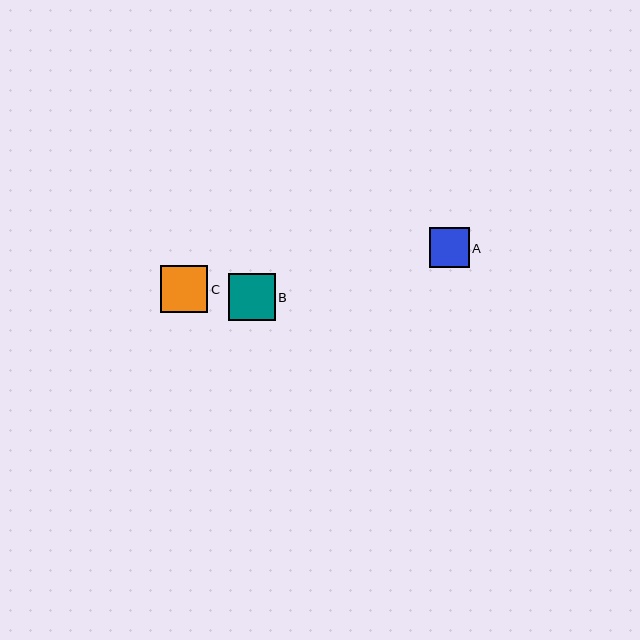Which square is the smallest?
Square A is the smallest with a size of approximately 40 pixels.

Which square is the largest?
Square C is the largest with a size of approximately 47 pixels.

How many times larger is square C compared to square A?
Square C is approximately 1.2 times the size of square A.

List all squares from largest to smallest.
From largest to smallest: C, B, A.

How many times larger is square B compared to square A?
Square B is approximately 1.2 times the size of square A.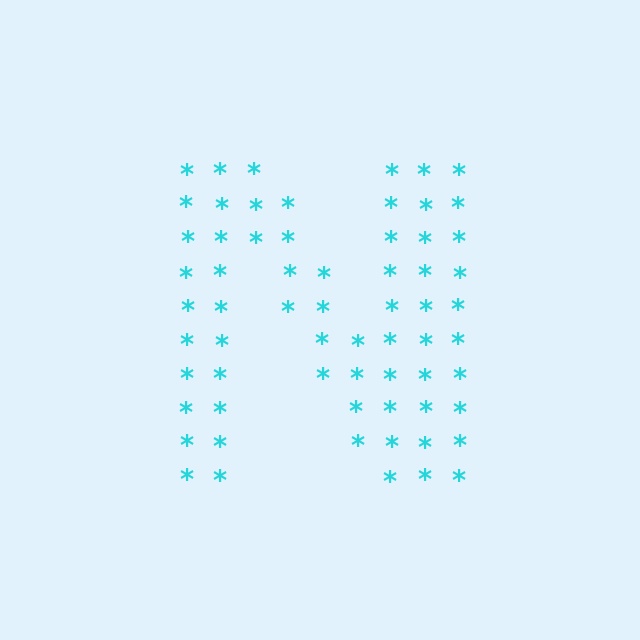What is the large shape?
The large shape is the letter N.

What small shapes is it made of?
It is made of small asterisks.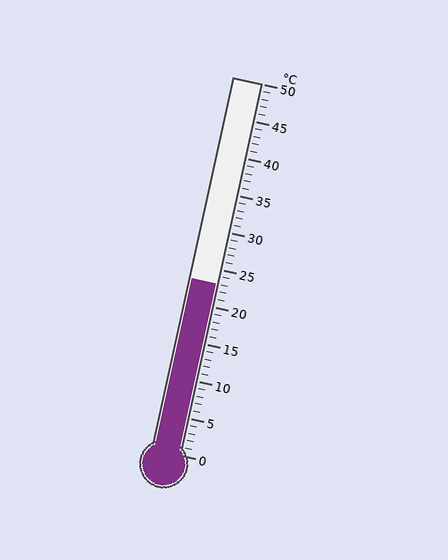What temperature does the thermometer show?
The thermometer shows approximately 23°C.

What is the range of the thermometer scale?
The thermometer scale ranges from 0°C to 50°C.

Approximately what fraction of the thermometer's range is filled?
The thermometer is filled to approximately 45% of its range.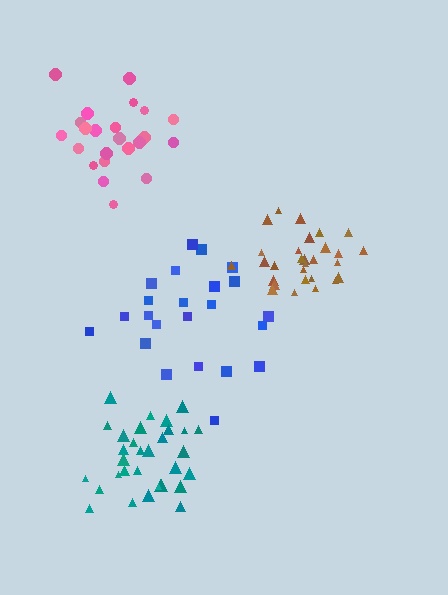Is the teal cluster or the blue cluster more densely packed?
Teal.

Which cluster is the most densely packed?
Brown.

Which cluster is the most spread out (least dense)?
Blue.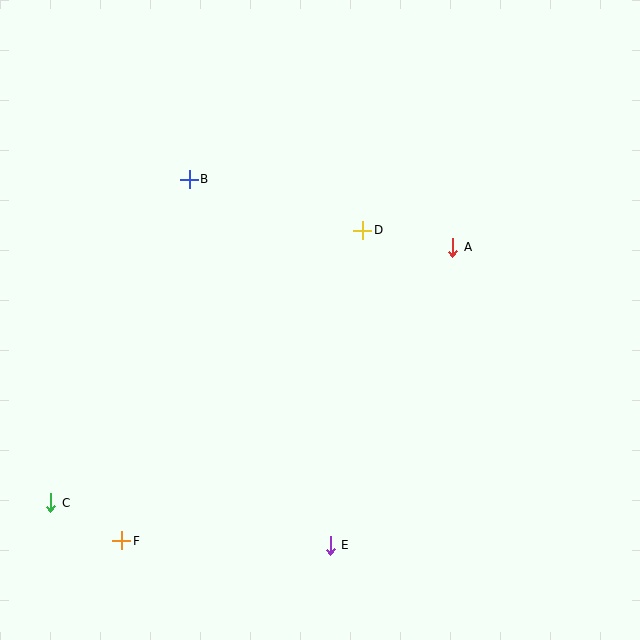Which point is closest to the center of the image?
Point D at (363, 230) is closest to the center.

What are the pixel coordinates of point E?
Point E is at (330, 545).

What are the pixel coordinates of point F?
Point F is at (122, 541).